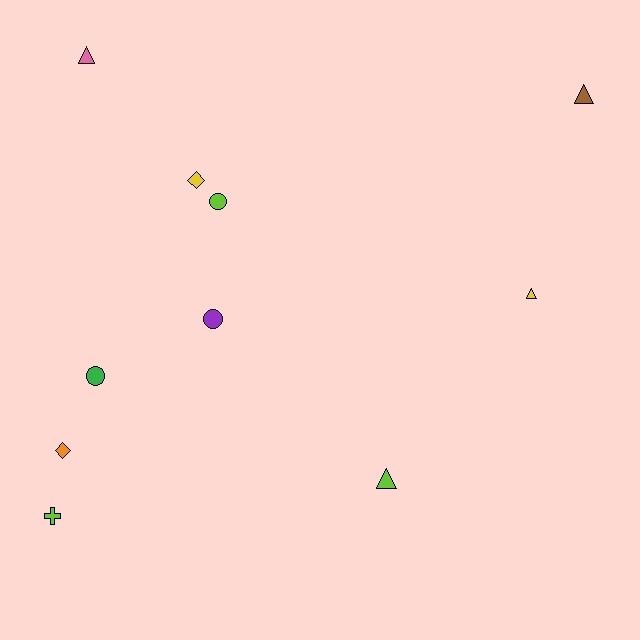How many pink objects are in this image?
There is 1 pink object.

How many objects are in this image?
There are 10 objects.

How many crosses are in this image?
There is 1 cross.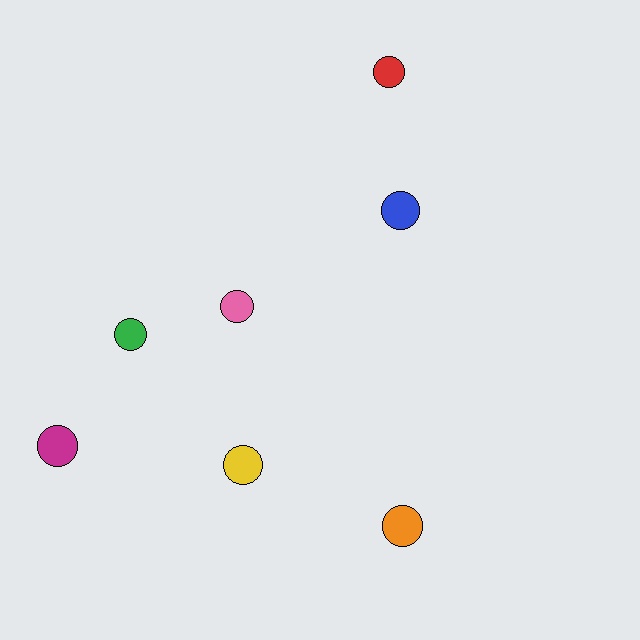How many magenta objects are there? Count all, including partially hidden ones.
There is 1 magenta object.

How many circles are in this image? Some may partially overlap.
There are 7 circles.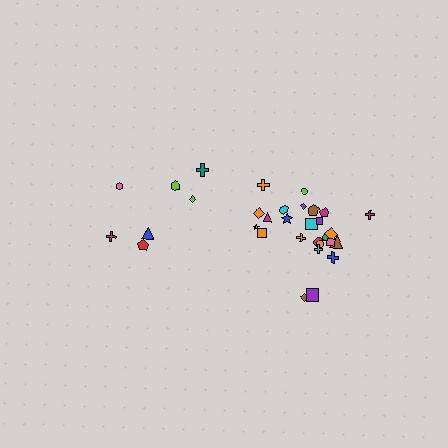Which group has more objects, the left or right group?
The right group.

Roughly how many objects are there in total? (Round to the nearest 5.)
Roughly 30 objects in total.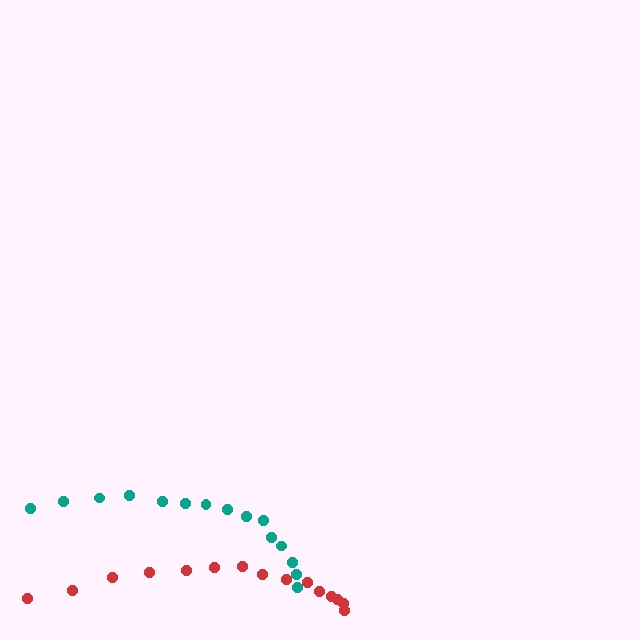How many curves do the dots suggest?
There are 2 distinct paths.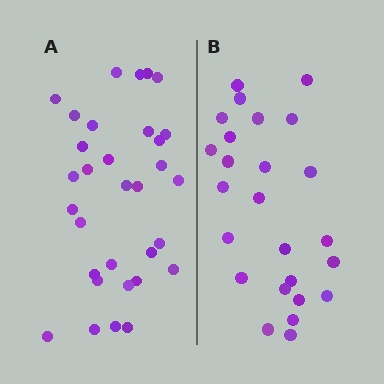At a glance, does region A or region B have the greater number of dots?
Region A (the left region) has more dots.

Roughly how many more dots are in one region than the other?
Region A has roughly 8 or so more dots than region B.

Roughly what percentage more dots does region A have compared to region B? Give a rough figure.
About 30% more.